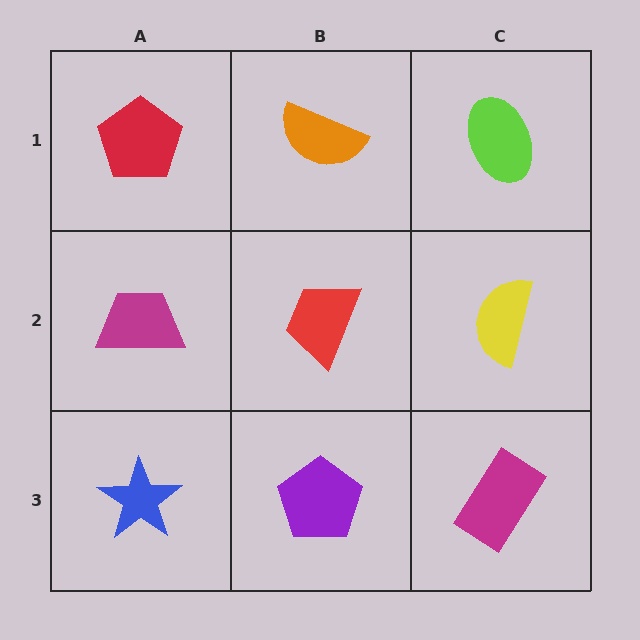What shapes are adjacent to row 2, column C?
A lime ellipse (row 1, column C), a magenta rectangle (row 3, column C), a red trapezoid (row 2, column B).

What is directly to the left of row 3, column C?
A purple pentagon.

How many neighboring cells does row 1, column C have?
2.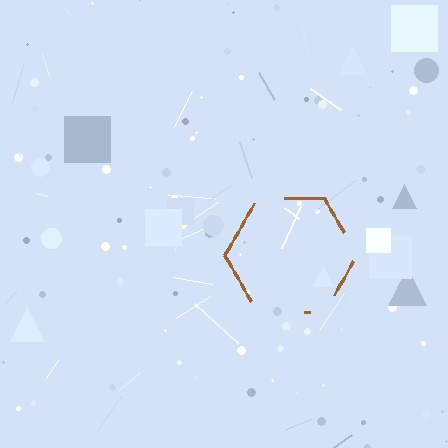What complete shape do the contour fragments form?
The contour fragments form a hexagon.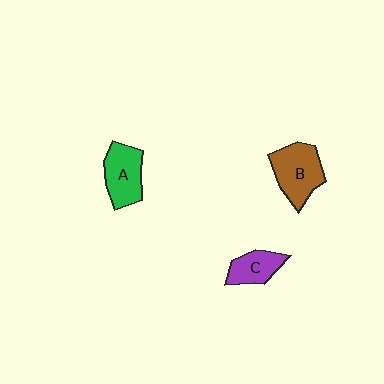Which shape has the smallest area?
Shape C (purple).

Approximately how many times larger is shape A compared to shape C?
Approximately 1.4 times.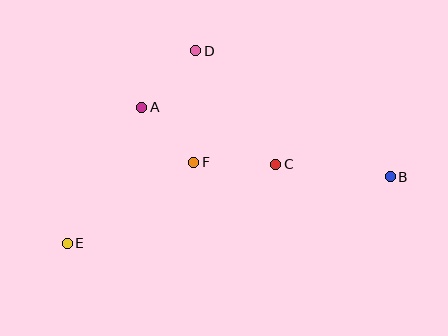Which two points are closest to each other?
Points A and F are closest to each other.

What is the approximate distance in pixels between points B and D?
The distance between B and D is approximately 232 pixels.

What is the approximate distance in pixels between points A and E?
The distance between A and E is approximately 155 pixels.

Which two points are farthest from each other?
Points B and E are farthest from each other.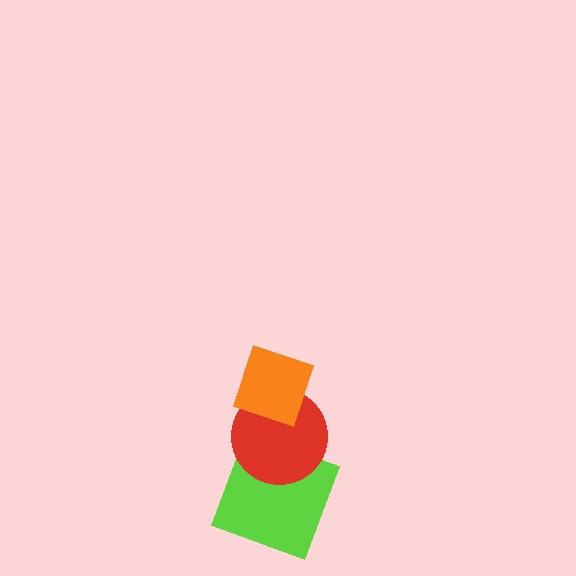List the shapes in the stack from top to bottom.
From top to bottom: the orange diamond, the red circle, the lime square.